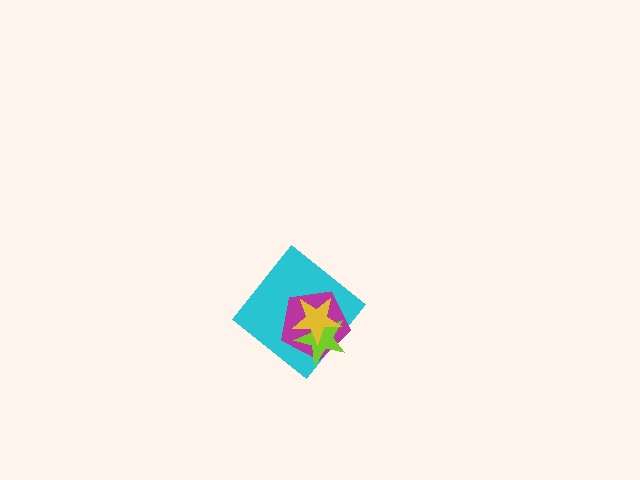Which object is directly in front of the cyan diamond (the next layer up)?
The magenta pentagon is directly in front of the cyan diamond.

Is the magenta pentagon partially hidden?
Yes, it is partially covered by another shape.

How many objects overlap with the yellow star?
3 objects overlap with the yellow star.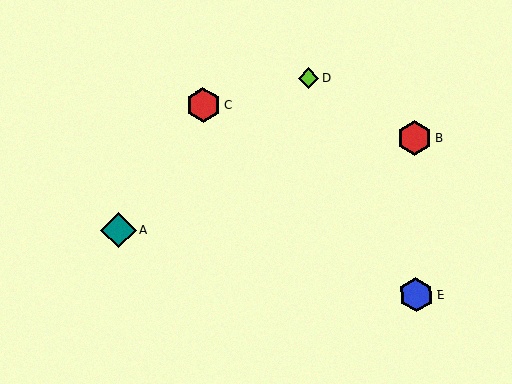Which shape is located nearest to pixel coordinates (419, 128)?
The red hexagon (labeled B) at (414, 138) is nearest to that location.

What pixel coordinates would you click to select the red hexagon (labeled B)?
Click at (414, 138) to select the red hexagon B.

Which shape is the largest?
The teal diamond (labeled A) is the largest.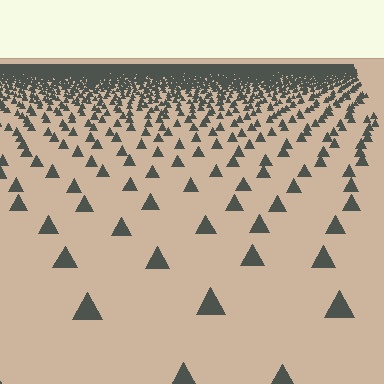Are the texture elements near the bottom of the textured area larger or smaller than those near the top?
Larger. Near the bottom, elements are closer to the viewer and appear at a bigger on-screen size.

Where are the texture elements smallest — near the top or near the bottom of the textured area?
Near the top.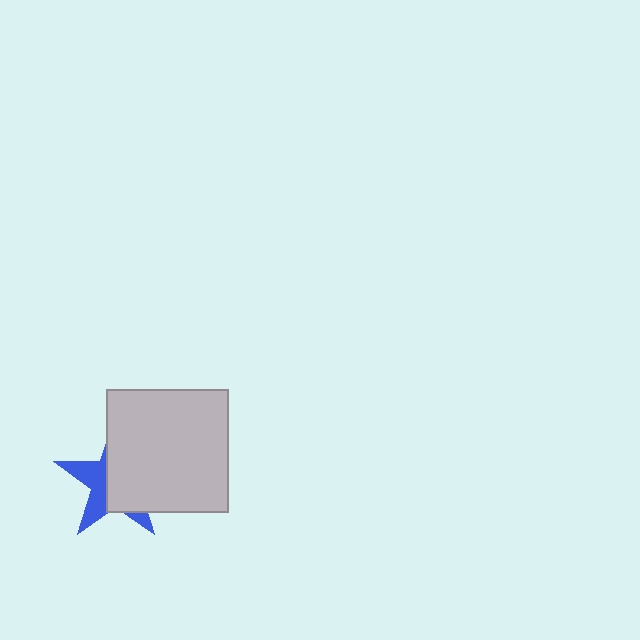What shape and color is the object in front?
The object in front is a light gray square.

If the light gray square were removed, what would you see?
You would see the complete blue star.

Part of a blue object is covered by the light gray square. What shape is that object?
It is a star.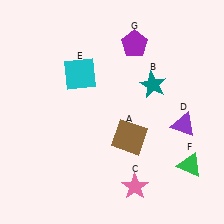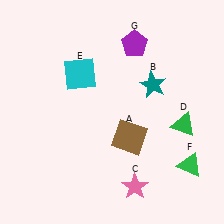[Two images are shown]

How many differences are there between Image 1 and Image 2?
There is 1 difference between the two images.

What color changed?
The triangle (D) changed from purple in Image 1 to green in Image 2.